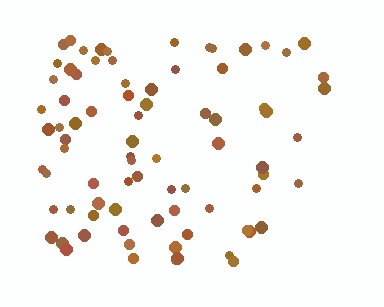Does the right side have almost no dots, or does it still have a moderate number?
Still a moderate number, just noticeably fewer than the left.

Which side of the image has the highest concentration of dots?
The left.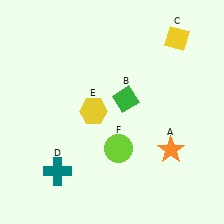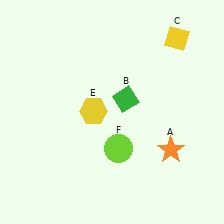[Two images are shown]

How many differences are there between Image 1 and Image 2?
There is 1 difference between the two images.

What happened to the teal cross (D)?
The teal cross (D) was removed in Image 2. It was in the bottom-left area of Image 1.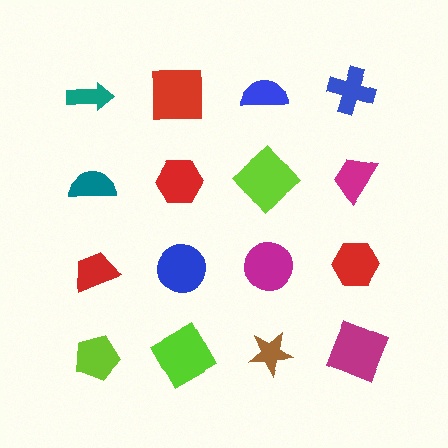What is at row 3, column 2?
A blue circle.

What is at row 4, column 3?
A brown star.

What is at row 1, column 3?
A blue semicircle.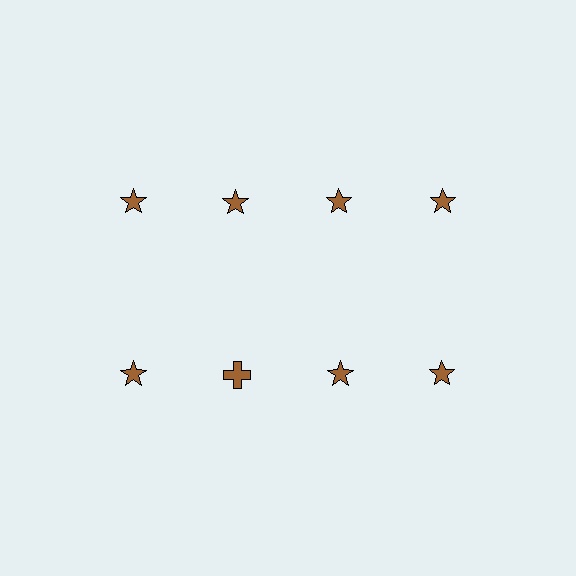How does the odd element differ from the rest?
It has a different shape: cross instead of star.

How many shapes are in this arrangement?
There are 8 shapes arranged in a grid pattern.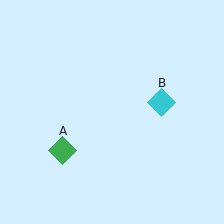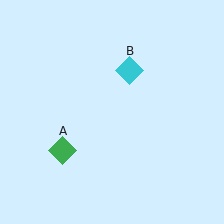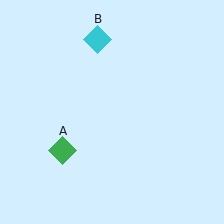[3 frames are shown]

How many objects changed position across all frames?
1 object changed position: cyan diamond (object B).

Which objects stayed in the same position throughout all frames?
Green diamond (object A) remained stationary.